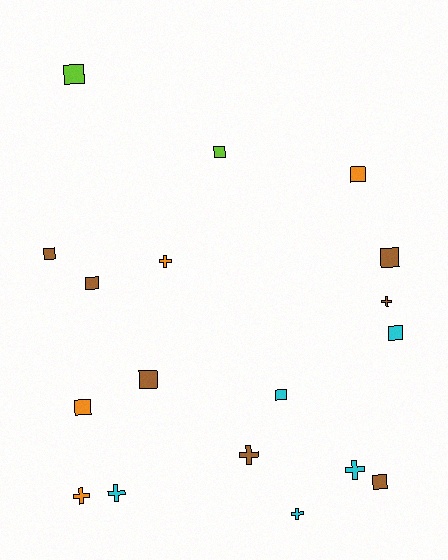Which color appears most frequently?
Brown, with 7 objects.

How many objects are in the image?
There are 18 objects.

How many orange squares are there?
There are 2 orange squares.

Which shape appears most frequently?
Square, with 11 objects.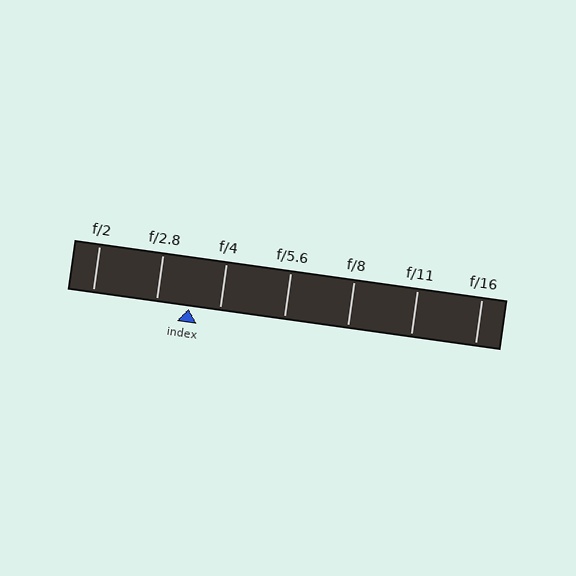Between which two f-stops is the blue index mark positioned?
The index mark is between f/2.8 and f/4.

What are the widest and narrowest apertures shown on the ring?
The widest aperture shown is f/2 and the narrowest is f/16.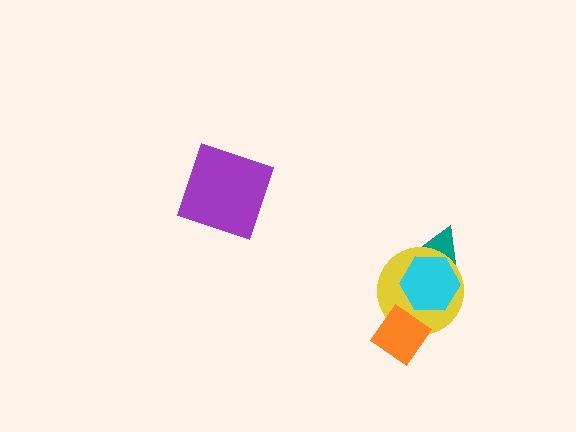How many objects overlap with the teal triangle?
2 objects overlap with the teal triangle.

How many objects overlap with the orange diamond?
1 object overlaps with the orange diamond.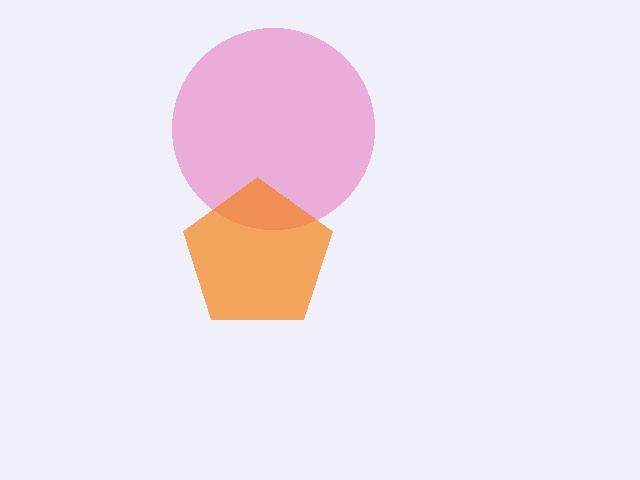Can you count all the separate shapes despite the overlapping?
Yes, there are 2 separate shapes.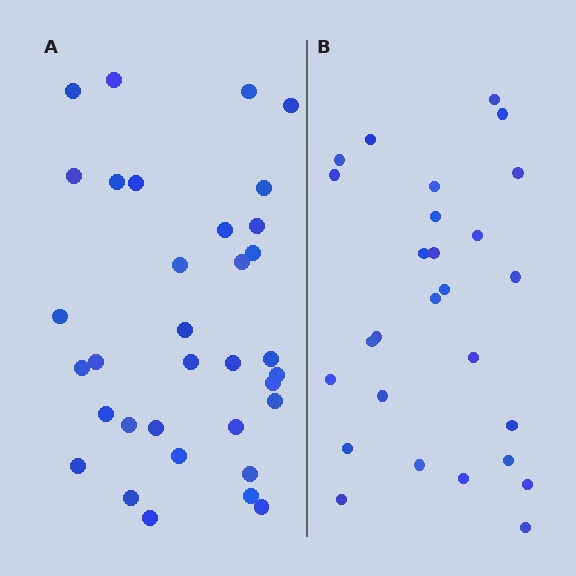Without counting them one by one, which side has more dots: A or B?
Region A (the left region) has more dots.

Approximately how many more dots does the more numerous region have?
Region A has roughly 8 or so more dots than region B.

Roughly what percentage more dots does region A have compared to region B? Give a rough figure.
About 25% more.